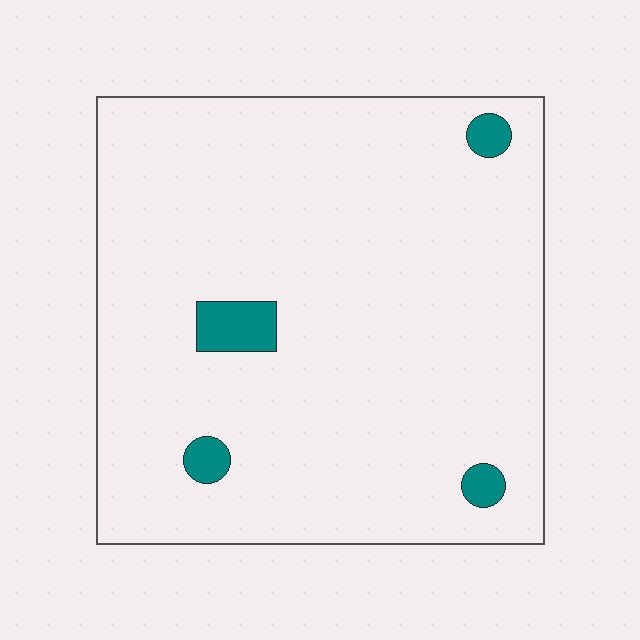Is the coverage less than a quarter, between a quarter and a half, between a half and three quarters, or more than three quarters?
Less than a quarter.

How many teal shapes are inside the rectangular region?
4.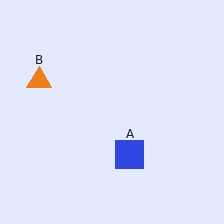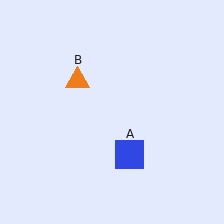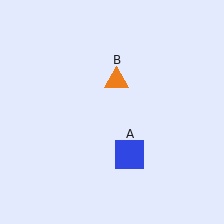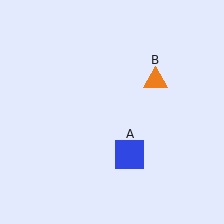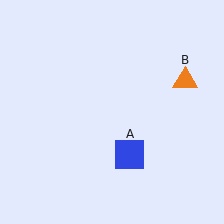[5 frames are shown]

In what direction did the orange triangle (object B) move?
The orange triangle (object B) moved right.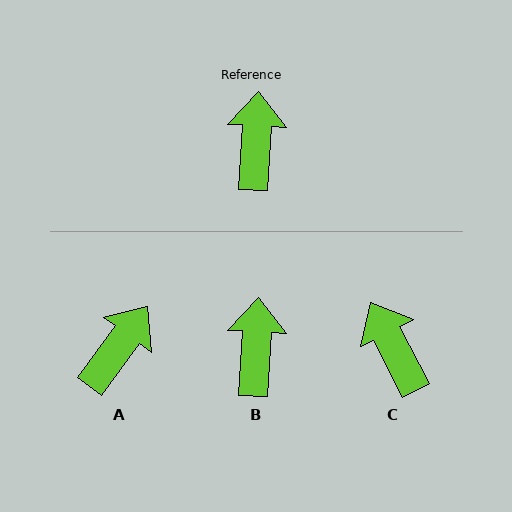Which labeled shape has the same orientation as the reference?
B.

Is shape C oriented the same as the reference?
No, it is off by about 31 degrees.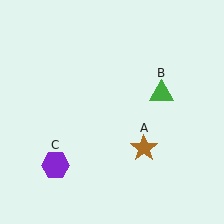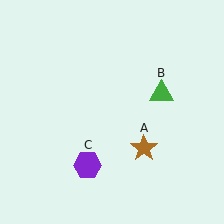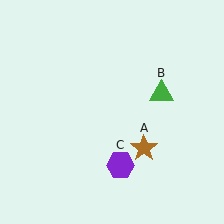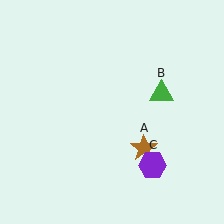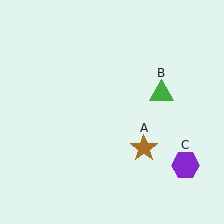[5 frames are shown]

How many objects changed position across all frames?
1 object changed position: purple hexagon (object C).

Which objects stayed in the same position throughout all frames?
Brown star (object A) and green triangle (object B) remained stationary.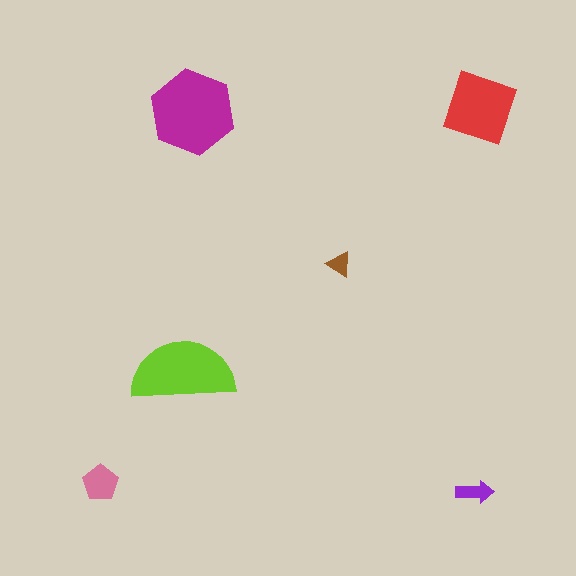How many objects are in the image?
There are 6 objects in the image.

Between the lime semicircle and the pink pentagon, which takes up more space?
The lime semicircle.